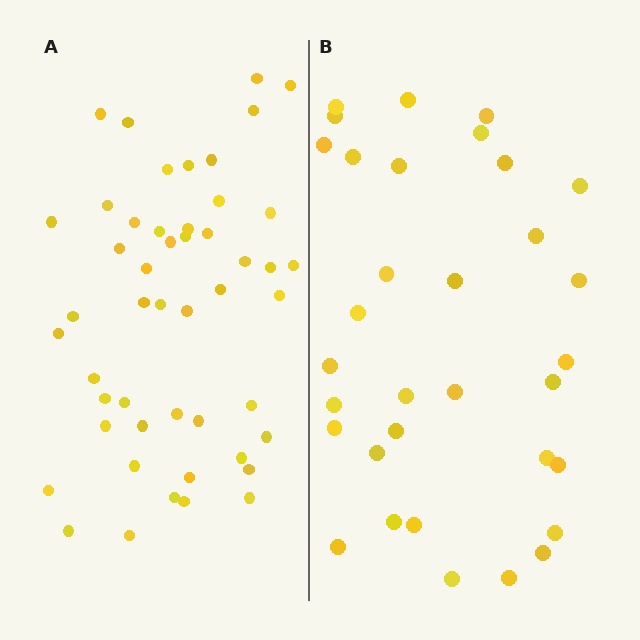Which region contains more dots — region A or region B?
Region A (the left region) has more dots.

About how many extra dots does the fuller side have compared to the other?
Region A has approximately 15 more dots than region B.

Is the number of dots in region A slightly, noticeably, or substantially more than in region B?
Region A has substantially more. The ratio is roughly 1.5 to 1.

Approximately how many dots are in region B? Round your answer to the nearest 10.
About 30 dots. (The exact count is 33, which rounds to 30.)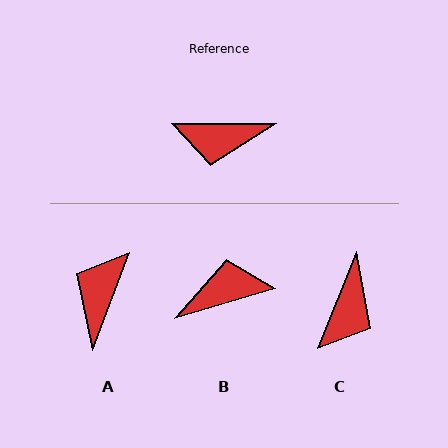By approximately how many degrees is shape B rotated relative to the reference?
Approximately 164 degrees clockwise.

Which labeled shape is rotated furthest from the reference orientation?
B, about 164 degrees away.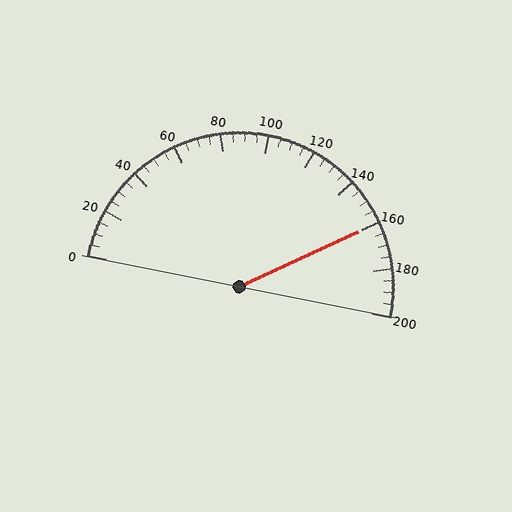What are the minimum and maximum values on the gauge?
The gauge ranges from 0 to 200.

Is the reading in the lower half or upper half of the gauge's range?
The reading is in the upper half of the range (0 to 200).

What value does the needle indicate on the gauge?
The needle indicates approximately 160.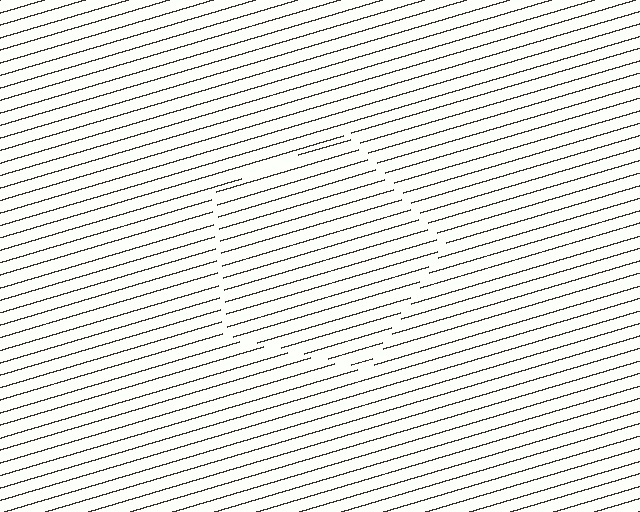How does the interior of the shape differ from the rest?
The interior of the shape contains the same grating, shifted by half a period — the contour is defined by the phase discontinuity where line-ends from the inner and outer gratings abut.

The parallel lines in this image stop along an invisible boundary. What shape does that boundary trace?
An illusory pentagon. The interior of the shape contains the same grating, shifted by half a period — the contour is defined by the phase discontinuity where line-ends from the inner and outer gratings abut.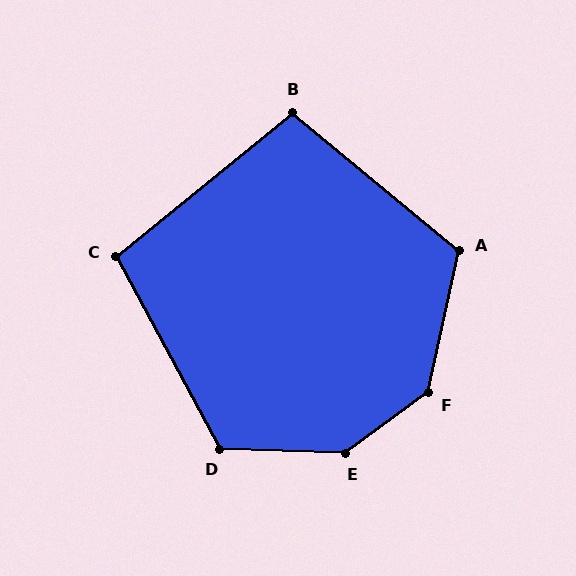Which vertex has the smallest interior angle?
C, at approximately 101 degrees.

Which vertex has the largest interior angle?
E, at approximately 142 degrees.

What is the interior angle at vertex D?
Approximately 120 degrees (obtuse).